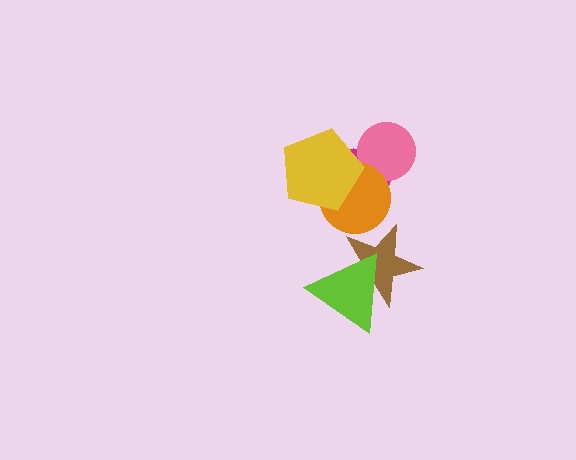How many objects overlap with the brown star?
1 object overlaps with the brown star.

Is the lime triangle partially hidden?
No, no other shape covers it.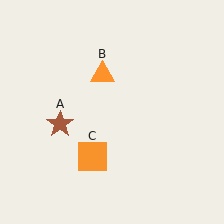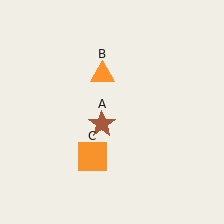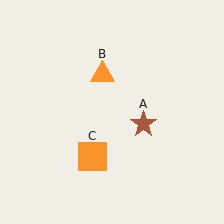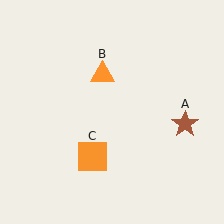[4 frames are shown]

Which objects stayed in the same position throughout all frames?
Orange triangle (object B) and orange square (object C) remained stationary.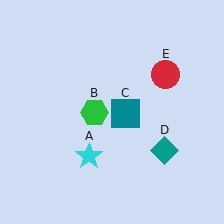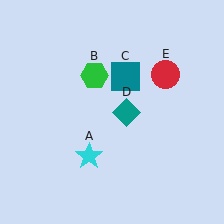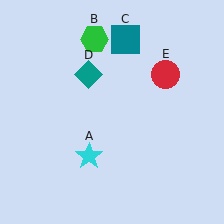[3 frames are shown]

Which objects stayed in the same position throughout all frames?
Cyan star (object A) and red circle (object E) remained stationary.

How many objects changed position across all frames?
3 objects changed position: green hexagon (object B), teal square (object C), teal diamond (object D).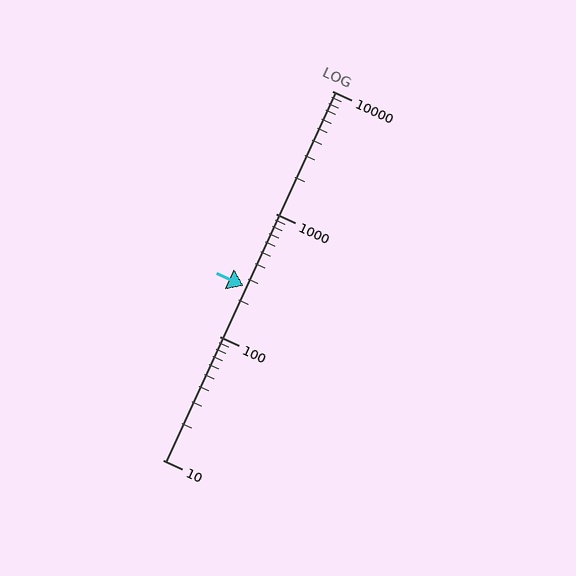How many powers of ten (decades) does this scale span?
The scale spans 3 decades, from 10 to 10000.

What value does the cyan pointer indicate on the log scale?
The pointer indicates approximately 260.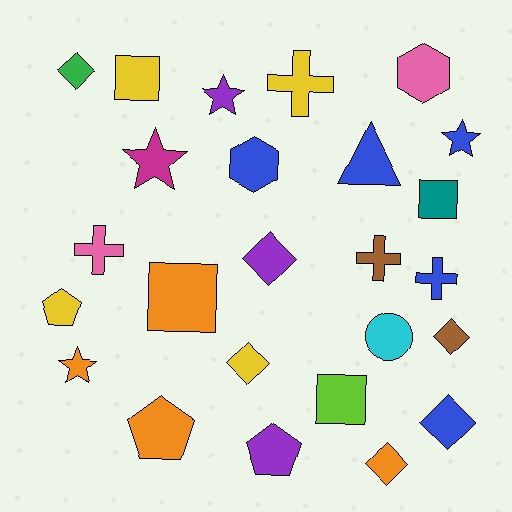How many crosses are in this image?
There are 4 crosses.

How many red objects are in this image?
There are no red objects.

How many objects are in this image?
There are 25 objects.